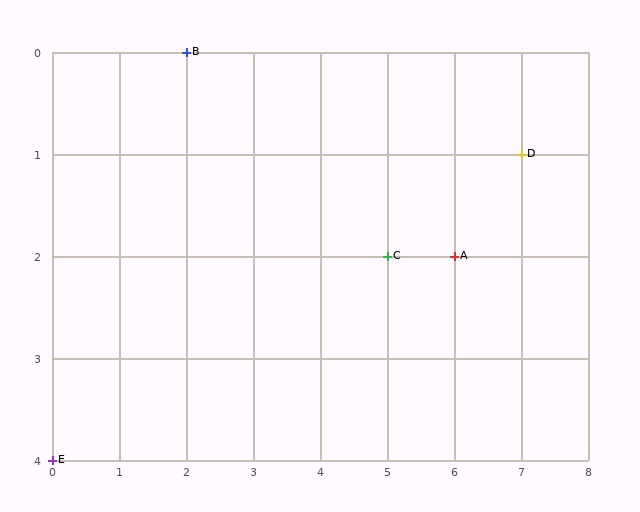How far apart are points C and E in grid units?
Points C and E are 5 columns and 2 rows apart (about 5.4 grid units diagonally).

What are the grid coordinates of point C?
Point C is at grid coordinates (5, 2).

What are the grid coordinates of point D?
Point D is at grid coordinates (7, 1).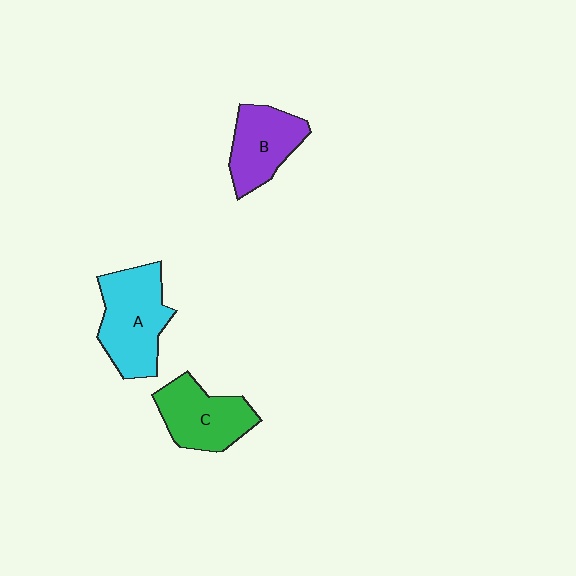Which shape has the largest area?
Shape A (cyan).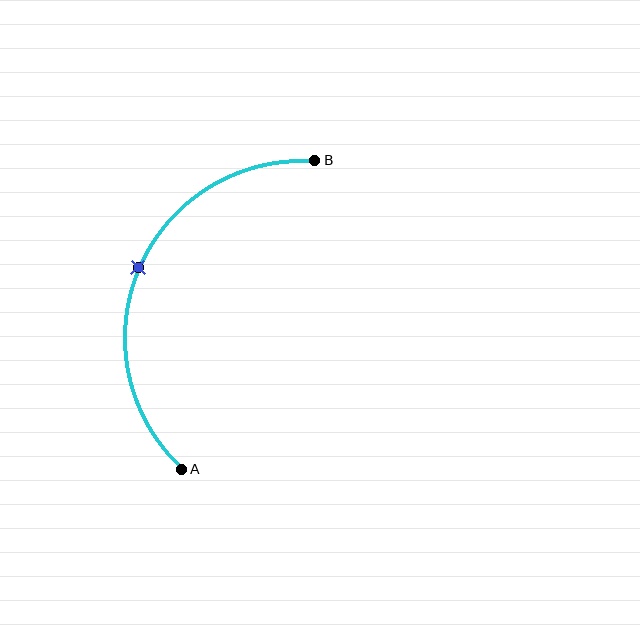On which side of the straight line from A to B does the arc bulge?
The arc bulges to the left of the straight line connecting A and B.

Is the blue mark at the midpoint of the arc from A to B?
Yes. The blue mark lies on the arc at equal arc-length from both A and B — it is the arc midpoint.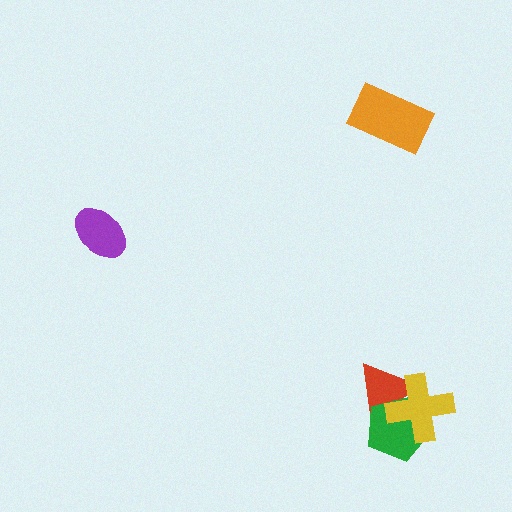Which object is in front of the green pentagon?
The yellow cross is in front of the green pentagon.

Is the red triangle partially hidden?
Yes, it is partially covered by another shape.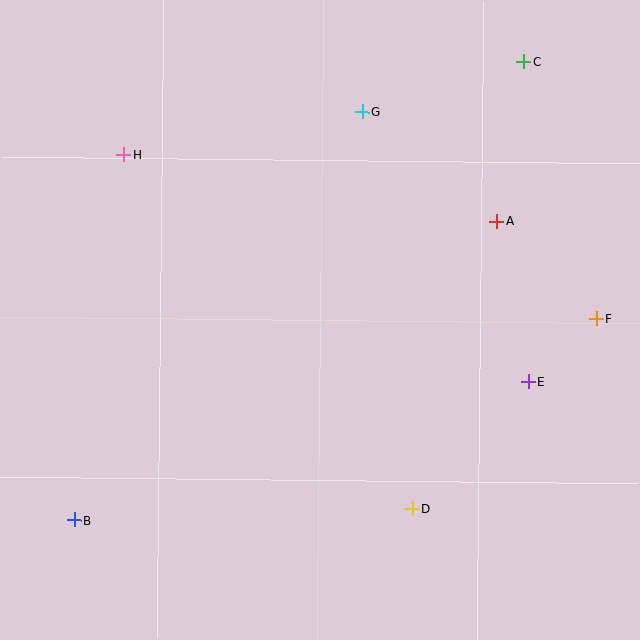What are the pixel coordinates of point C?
Point C is at (524, 62).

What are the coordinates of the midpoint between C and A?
The midpoint between C and A is at (510, 141).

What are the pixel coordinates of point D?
Point D is at (412, 509).